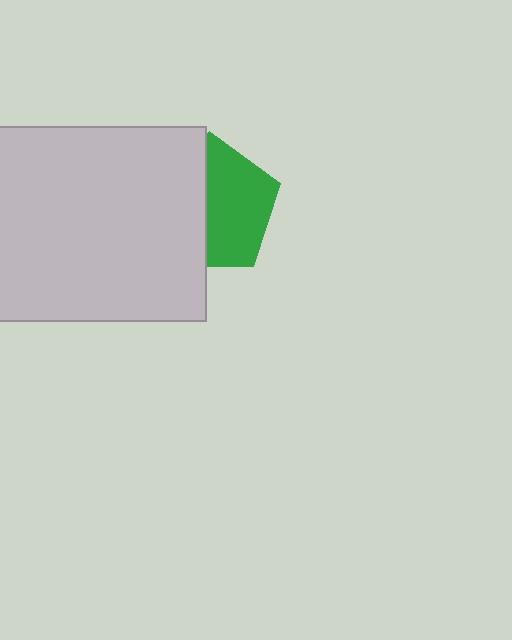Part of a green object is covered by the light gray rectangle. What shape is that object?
It is a pentagon.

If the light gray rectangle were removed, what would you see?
You would see the complete green pentagon.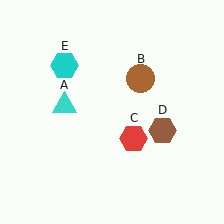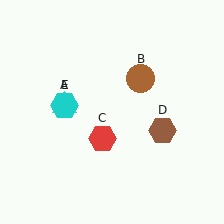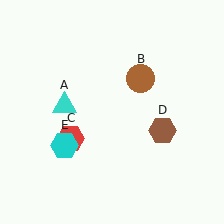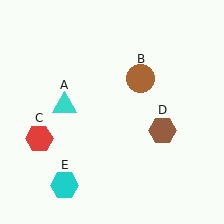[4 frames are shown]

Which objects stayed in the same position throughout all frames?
Cyan triangle (object A) and brown circle (object B) and brown hexagon (object D) remained stationary.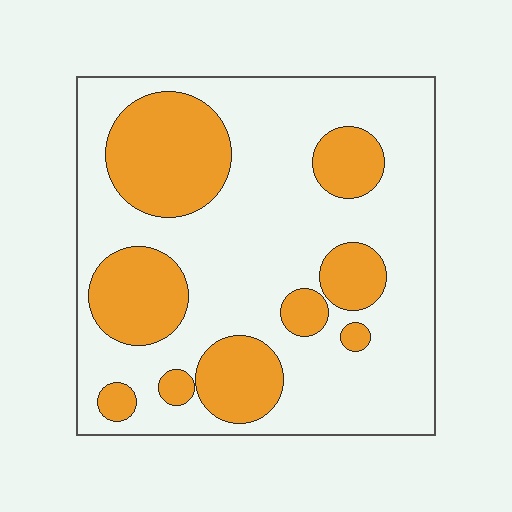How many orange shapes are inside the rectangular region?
9.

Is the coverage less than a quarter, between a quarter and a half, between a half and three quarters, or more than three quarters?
Between a quarter and a half.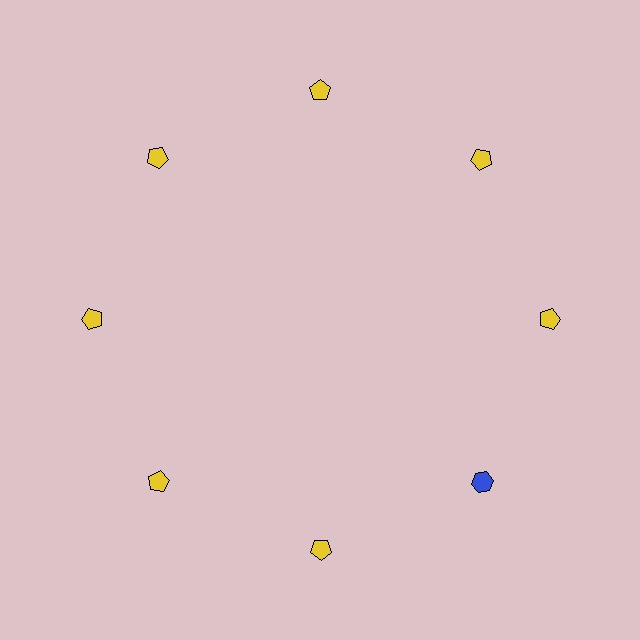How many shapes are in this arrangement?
There are 8 shapes arranged in a ring pattern.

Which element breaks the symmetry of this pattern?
The blue hexagon at roughly the 4 o'clock position breaks the symmetry. All other shapes are yellow pentagons.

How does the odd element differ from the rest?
It differs in both color (blue instead of yellow) and shape (hexagon instead of pentagon).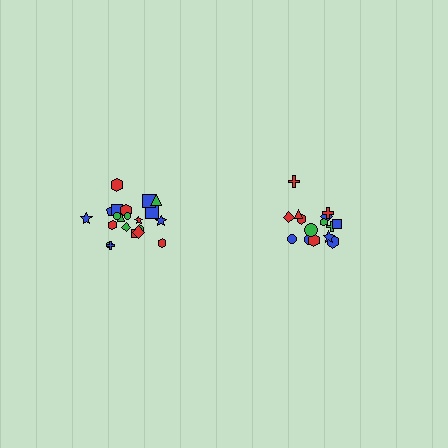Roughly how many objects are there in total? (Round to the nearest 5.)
Roughly 35 objects in total.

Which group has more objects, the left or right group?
The left group.